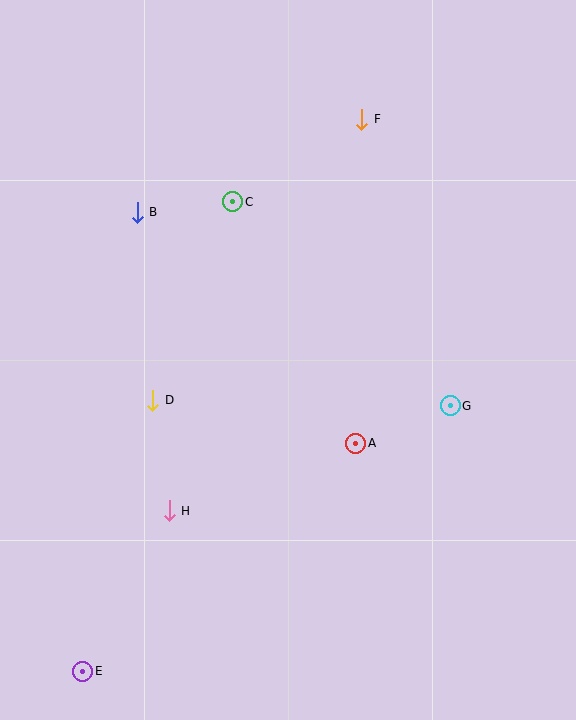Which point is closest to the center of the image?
Point A at (356, 443) is closest to the center.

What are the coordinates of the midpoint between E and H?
The midpoint between E and H is at (126, 591).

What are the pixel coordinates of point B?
Point B is at (137, 212).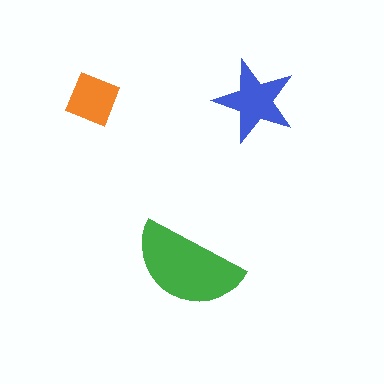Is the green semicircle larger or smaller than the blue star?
Larger.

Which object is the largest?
The green semicircle.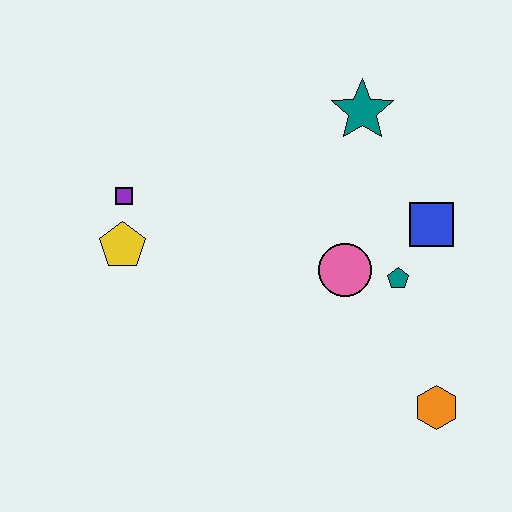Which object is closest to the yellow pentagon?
The purple square is closest to the yellow pentagon.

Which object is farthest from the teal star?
The orange hexagon is farthest from the teal star.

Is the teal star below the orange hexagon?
No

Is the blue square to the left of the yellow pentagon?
No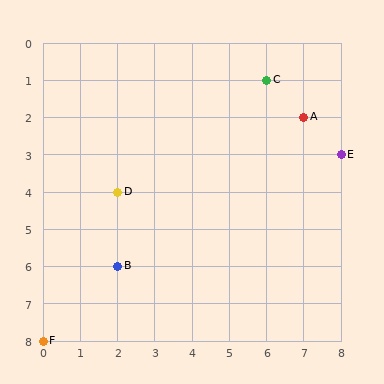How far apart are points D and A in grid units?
Points D and A are 5 columns and 2 rows apart (about 5.4 grid units diagonally).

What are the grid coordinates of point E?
Point E is at grid coordinates (8, 3).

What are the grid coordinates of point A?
Point A is at grid coordinates (7, 2).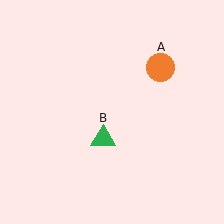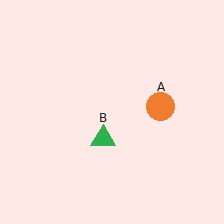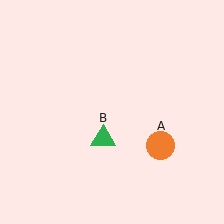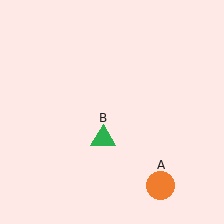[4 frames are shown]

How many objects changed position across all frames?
1 object changed position: orange circle (object A).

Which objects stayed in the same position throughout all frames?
Green triangle (object B) remained stationary.